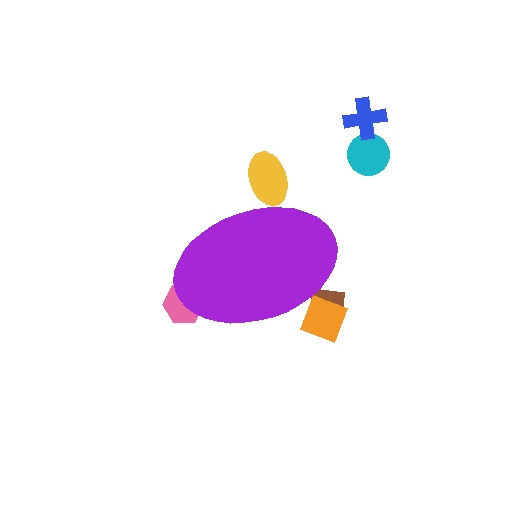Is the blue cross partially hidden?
No, the blue cross is fully visible.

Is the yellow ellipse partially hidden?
Yes, the yellow ellipse is partially hidden behind the purple ellipse.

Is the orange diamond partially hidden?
Yes, the orange diamond is partially hidden behind the purple ellipse.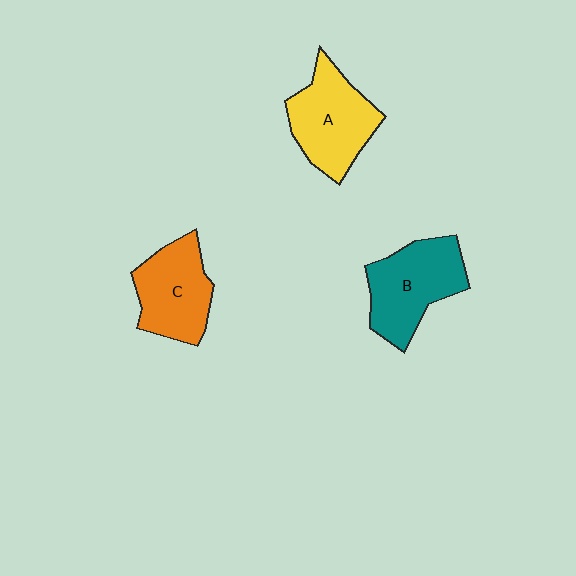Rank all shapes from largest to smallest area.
From largest to smallest: B (teal), A (yellow), C (orange).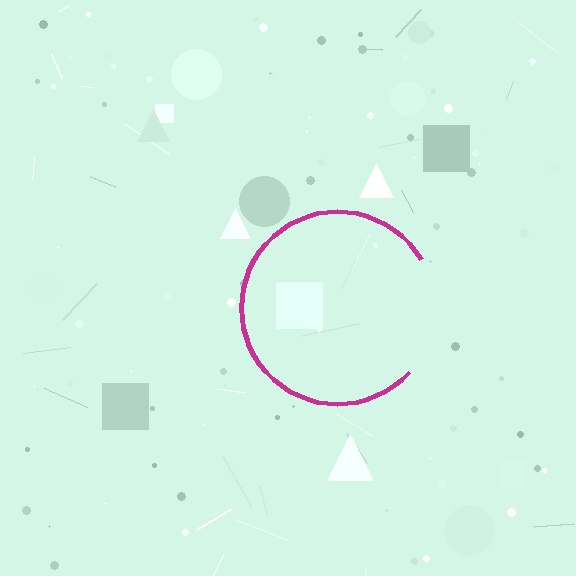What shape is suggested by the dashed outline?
The dashed outline suggests a circle.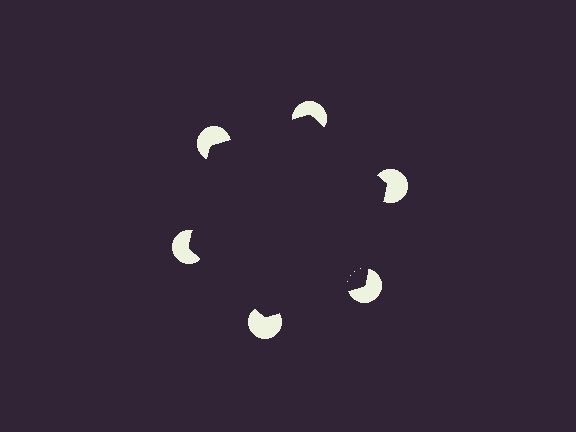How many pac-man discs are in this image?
There are 6 — one at each vertex of the illusory hexagon.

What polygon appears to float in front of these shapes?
An illusory hexagon — its edges are inferred from the aligned wedge cuts in the pac-man discs, not physically drawn.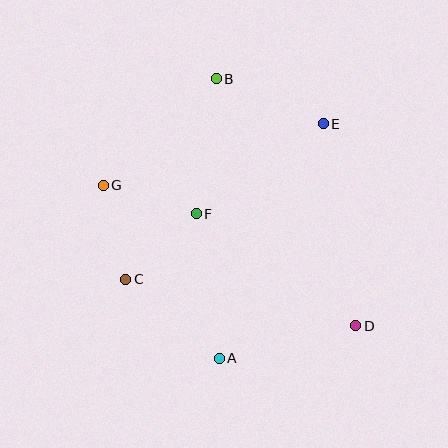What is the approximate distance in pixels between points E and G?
The distance between E and G is approximately 229 pixels.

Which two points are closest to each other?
Points C and F are closest to each other.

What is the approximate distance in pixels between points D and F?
The distance between D and F is approximately 195 pixels.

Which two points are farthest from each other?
Points D and G are farthest from each other.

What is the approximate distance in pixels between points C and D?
The distance between C and D is approximately 235 pixels.